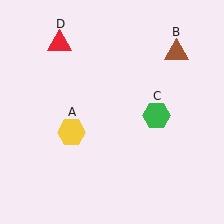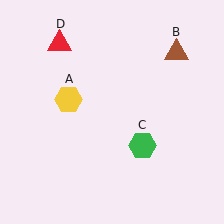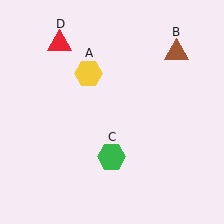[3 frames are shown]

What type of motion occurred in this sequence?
The yellow hexagon (object A), green hexagon (object C) rotated clockwise around the center of the scene.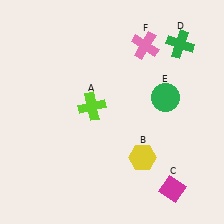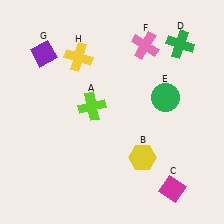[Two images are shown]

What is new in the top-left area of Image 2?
A purple diamond (G) was added in the top-left area of Image 2.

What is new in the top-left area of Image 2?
A yellow cross (H) was added in the top-left area of Image 2.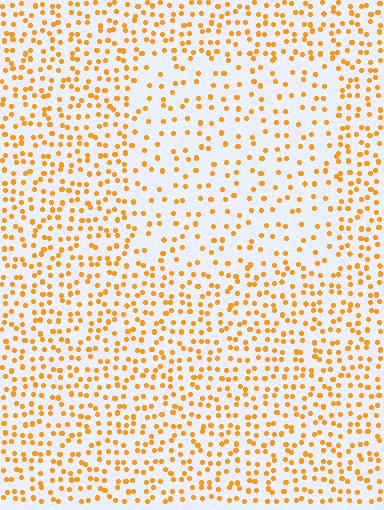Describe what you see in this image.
The image contains small orange elements arranged at two different densities. A rectangle-shaped region is visible where the elements are less densely packed than the surrounding area.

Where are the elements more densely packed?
The elements are more densely packed outside the rectangle boundary.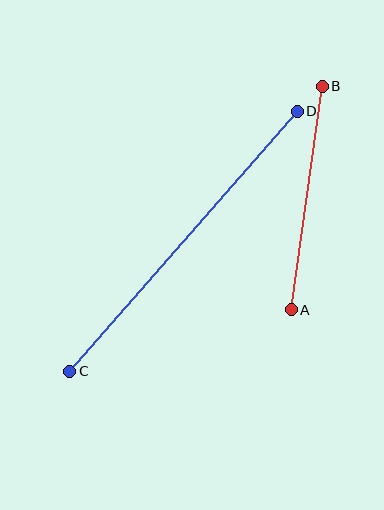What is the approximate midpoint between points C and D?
The midpoint is at approximately (183, 241) pixels.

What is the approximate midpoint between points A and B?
The midpoint is at approximately (307, 198) pixels.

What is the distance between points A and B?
The distance is approximately 226 pixels.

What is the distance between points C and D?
The distance is approximately 345 pixels.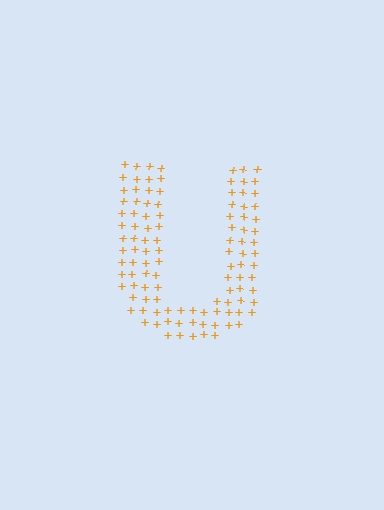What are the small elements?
The small elements are plus signs.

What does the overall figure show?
The overall figure shows the letter U.